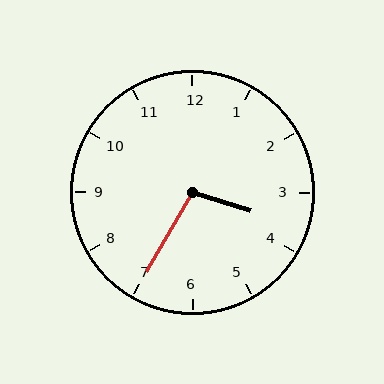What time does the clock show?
3:35.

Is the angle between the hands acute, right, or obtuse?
It is obtuse.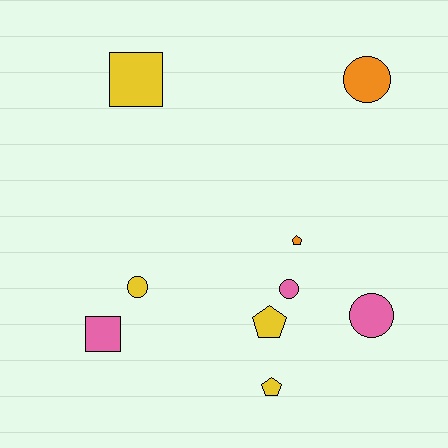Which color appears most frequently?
Yellow, with 4 objects.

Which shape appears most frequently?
Circle, with 4 objects.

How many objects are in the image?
There are 9 objects.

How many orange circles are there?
There is 1 orange circle.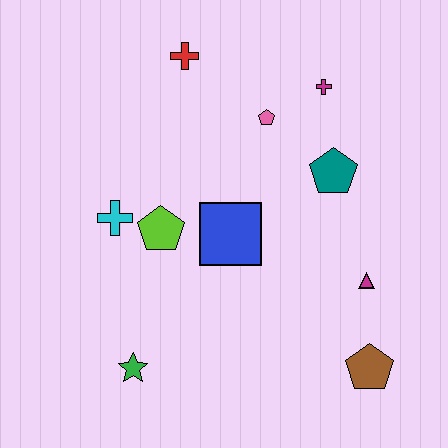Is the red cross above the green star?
Yes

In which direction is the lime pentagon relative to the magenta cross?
The lime pentagon is to the left of the magenta cross.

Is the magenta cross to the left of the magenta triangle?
Yes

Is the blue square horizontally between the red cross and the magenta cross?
Yes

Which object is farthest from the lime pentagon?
The brown pentagon is farthest from the lime pentagon.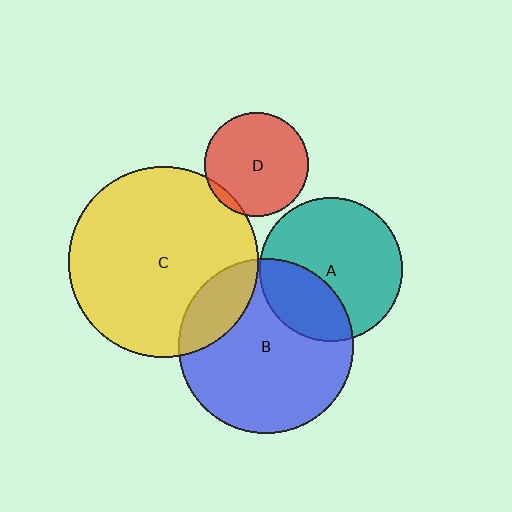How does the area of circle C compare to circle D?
Approximately 3.3 times.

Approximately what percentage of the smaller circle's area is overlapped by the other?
Approximately 5%.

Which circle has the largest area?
Circle C (yellow).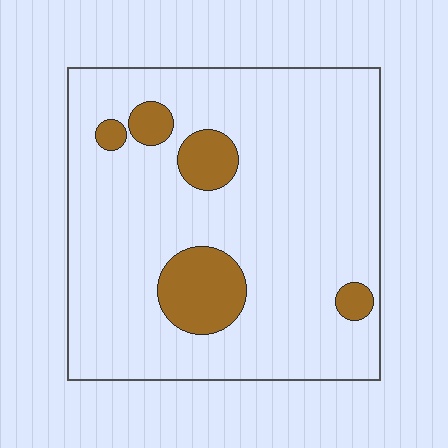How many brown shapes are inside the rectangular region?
5.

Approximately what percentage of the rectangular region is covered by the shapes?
Approximately 15%.